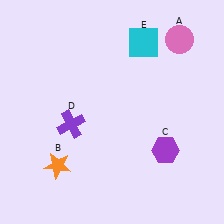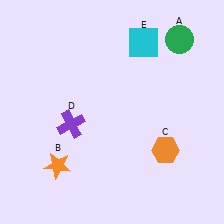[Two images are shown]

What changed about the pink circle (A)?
In Image 1, A is pink. In Image 2, it changed to green.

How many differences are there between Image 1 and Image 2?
There are 2 differences between the two images.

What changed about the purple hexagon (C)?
In Image 1, C is purple. In Image 2, it changed to orange.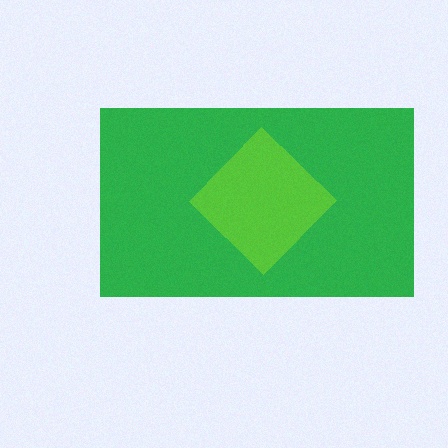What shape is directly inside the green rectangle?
The lime diamond.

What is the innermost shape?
The lime diamond.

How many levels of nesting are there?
2.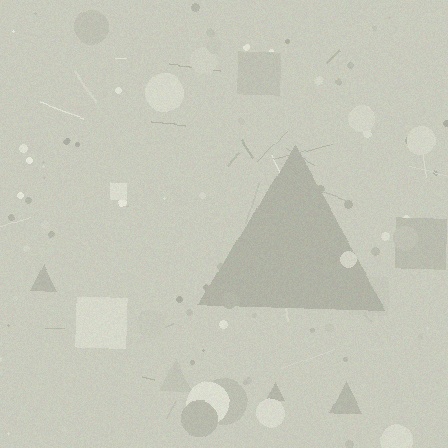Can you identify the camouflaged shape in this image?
The camouflaged shape is a triangle.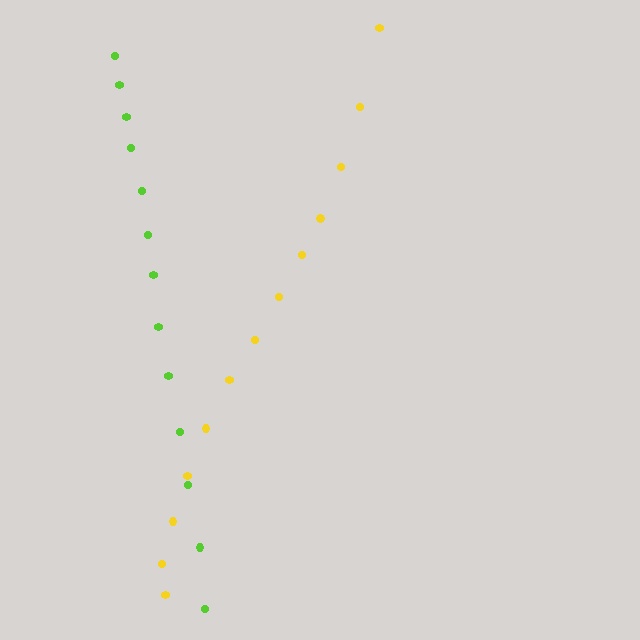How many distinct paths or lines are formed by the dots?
There are 2 distinct paths.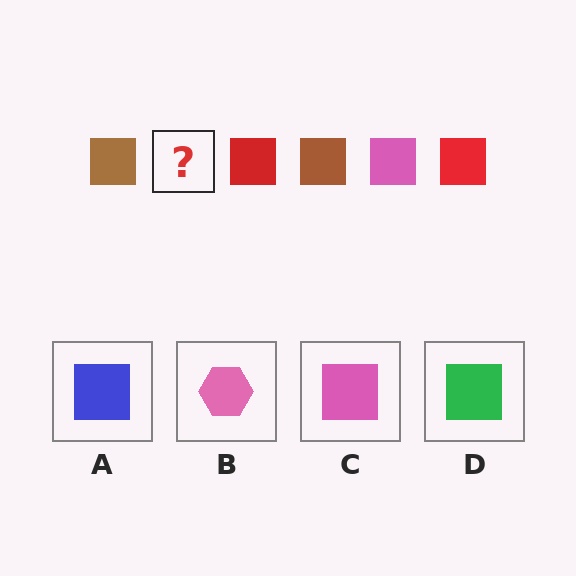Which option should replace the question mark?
Option C.